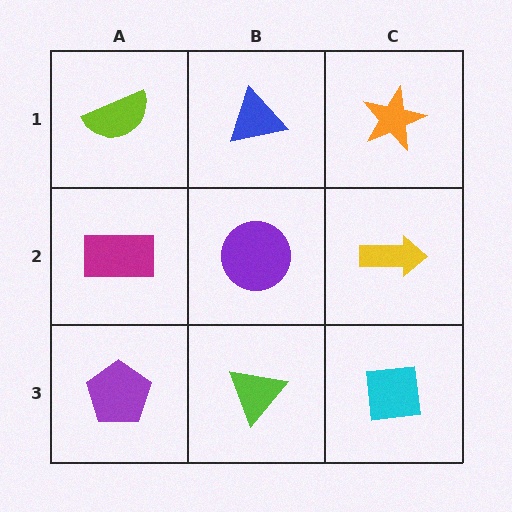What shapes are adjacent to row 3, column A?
A magenta rectangle (row 2, column A), a lime triangle (row 3, column B).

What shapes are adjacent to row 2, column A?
A lime semicircle (row 1, column A), a purple pentagon (row 3, column A), a purple circle (row 2, column B).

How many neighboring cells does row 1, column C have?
2.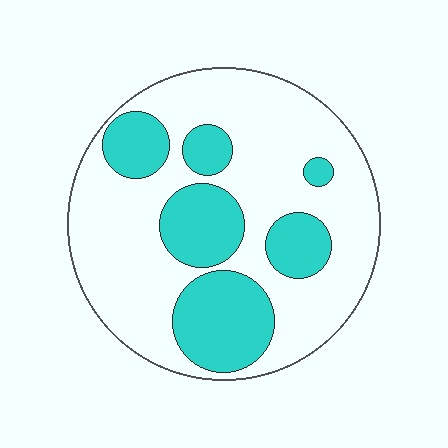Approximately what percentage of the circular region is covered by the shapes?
Approximately 30%.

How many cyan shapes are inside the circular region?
6.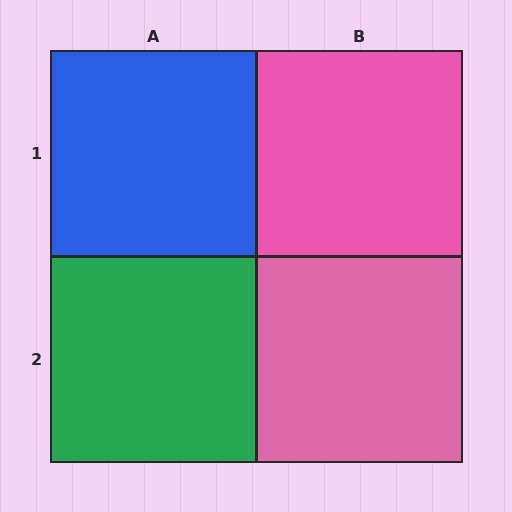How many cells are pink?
2 cells are pink.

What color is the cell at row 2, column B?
Pink.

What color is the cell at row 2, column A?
Green.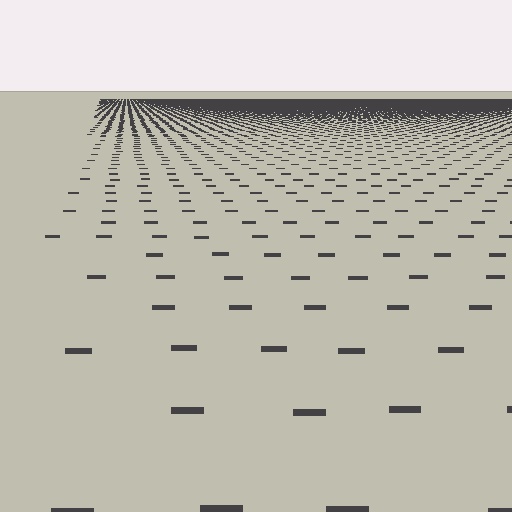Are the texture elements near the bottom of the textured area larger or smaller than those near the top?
Larger. Near the bottom, elements are closer to the viewer and appear at a bigger on-screen size.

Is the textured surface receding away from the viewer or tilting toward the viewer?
The surface is receding away from the viewer. Texture elements get smaller and denser toward the top.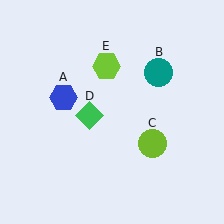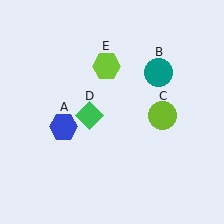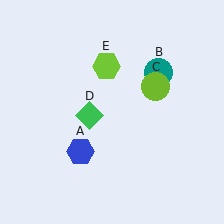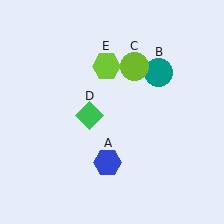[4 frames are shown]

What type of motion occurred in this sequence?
The blue hexagon (object A), lime circle (object C) rotated counterclockwise around the center of the scene.